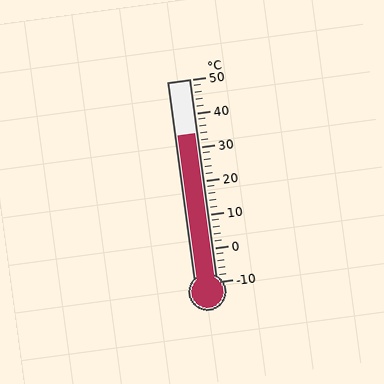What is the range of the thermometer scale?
The thermometer scale ranges from -10°C to 50°C.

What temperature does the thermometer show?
The thermometer shows approximately 34°C.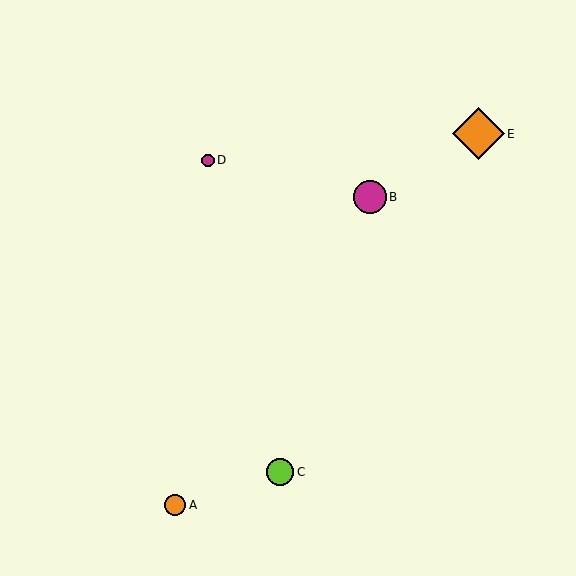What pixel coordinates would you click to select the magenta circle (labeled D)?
Click at (208, 160) to select the magenta circle D.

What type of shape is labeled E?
Shape E is an orange diamond.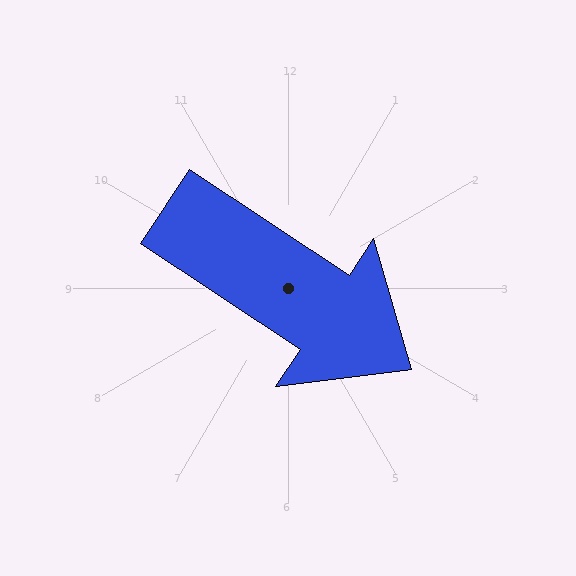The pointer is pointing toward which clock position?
Roughly 4 o'clock.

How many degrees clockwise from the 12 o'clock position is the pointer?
Approximately 124 degrees.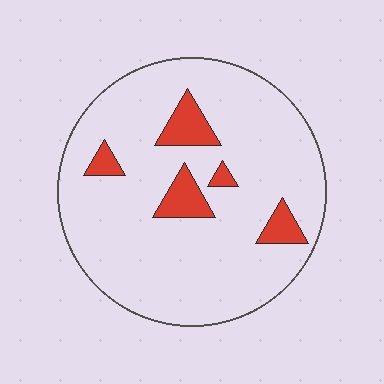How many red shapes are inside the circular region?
5.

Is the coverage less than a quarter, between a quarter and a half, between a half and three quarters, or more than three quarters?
Less than a quarter.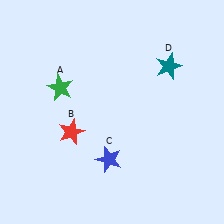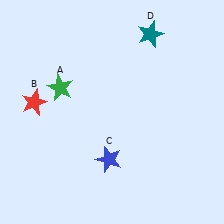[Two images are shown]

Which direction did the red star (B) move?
The red star (B) moved left.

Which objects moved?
The objects that moved are: the red star (B), the teal star (D).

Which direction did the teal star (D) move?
The teal star (D) moved up.